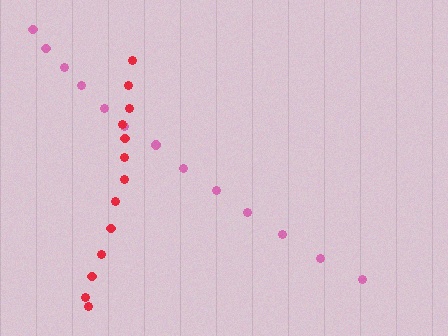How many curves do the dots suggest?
There are 2 distinct paths.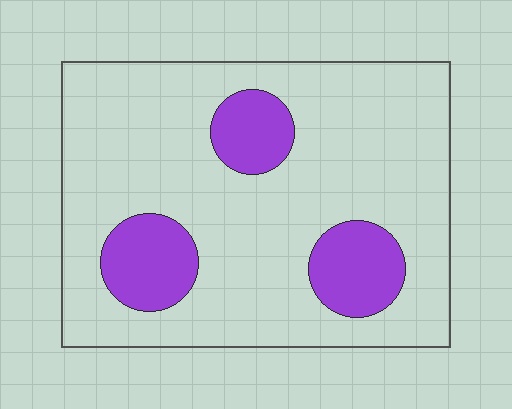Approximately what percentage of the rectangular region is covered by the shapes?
Approximately 20%.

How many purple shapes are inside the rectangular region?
3.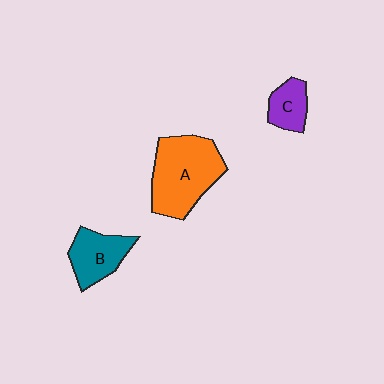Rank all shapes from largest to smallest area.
From largest to smallest: A (orange), B (teal), C (purple).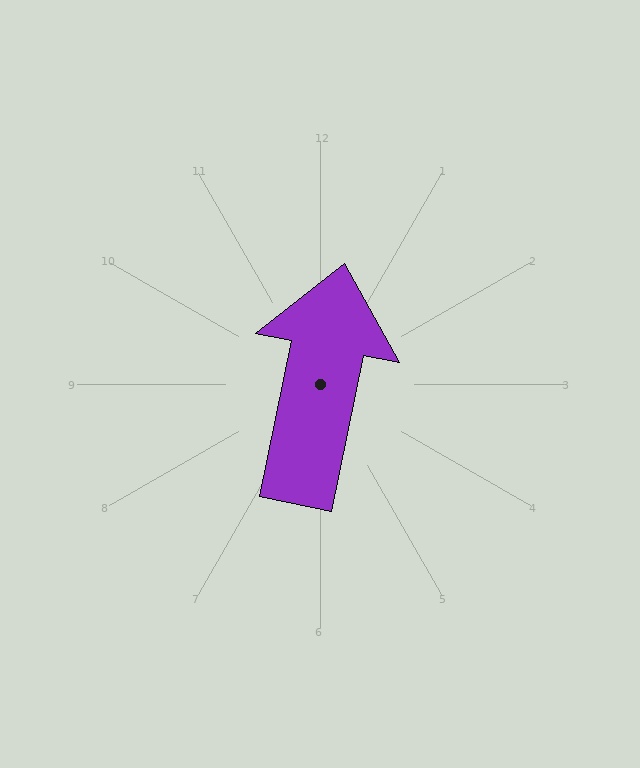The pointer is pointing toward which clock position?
Roughly 12 o'clock.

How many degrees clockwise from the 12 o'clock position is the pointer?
Approximately 12 degrees.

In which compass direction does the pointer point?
North.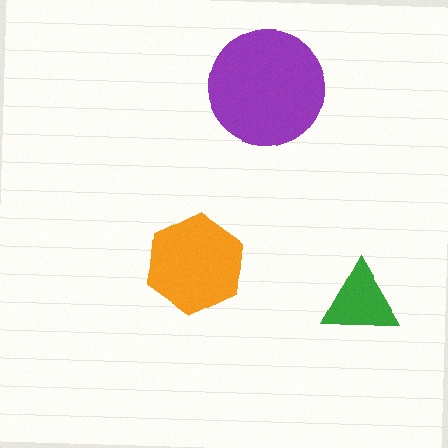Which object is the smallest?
The green triangle.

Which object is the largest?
The purple circle.